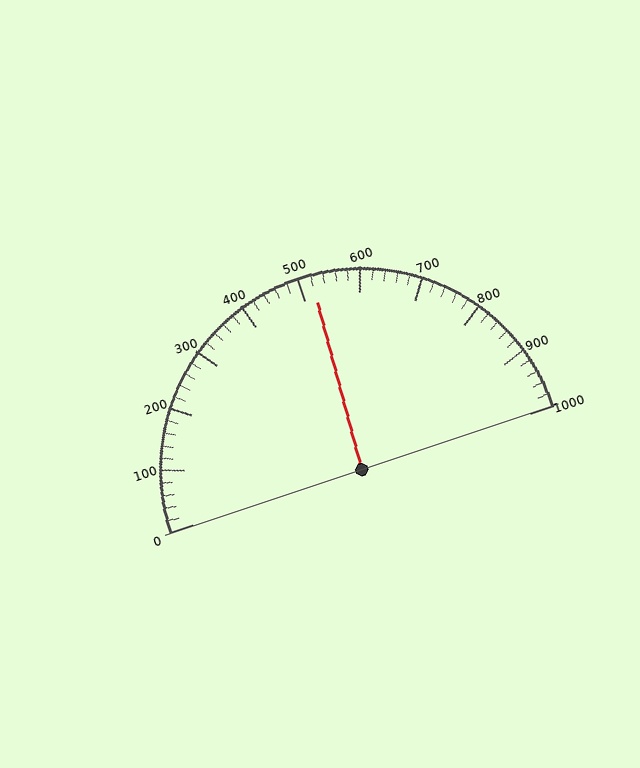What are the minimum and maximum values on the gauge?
The gauge ranges from 0 to 1000.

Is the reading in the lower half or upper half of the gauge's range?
The reading is in the upper half of the range (0 to 1000).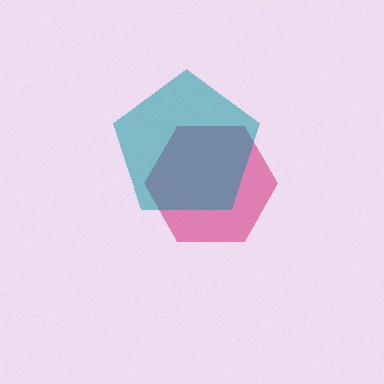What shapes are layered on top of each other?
The layered shapes are: a magenta hexagon, a teal pentagon.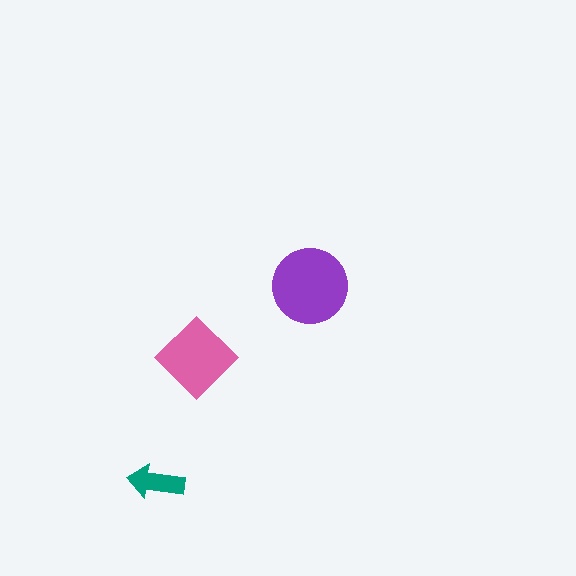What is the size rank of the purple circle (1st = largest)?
1st.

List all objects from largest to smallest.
The purple circle, the pink diamond, the teal arrow.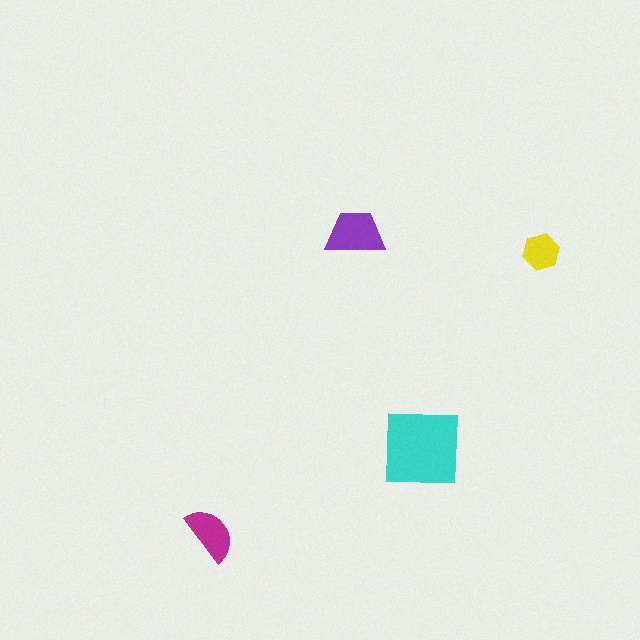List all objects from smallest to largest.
The yellow hexagon, the magenta semicircle, the purple trapezoid, the cyan square.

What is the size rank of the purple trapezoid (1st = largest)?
2nd.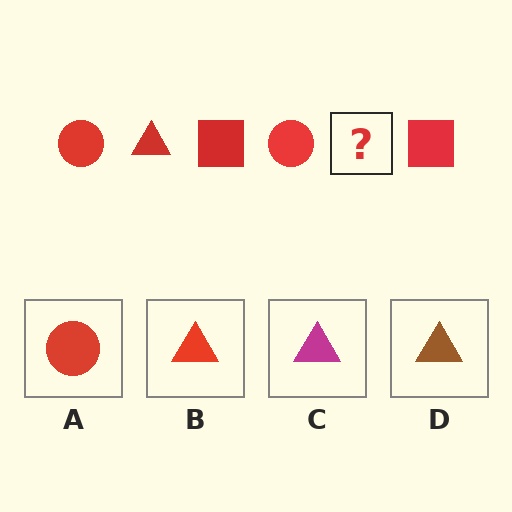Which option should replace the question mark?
Option B.